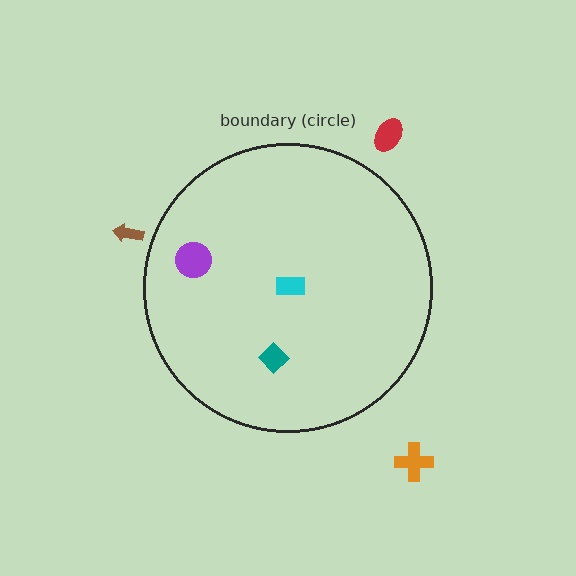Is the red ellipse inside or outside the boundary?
Outside.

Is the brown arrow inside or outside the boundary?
Outside.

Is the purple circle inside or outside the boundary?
Inside.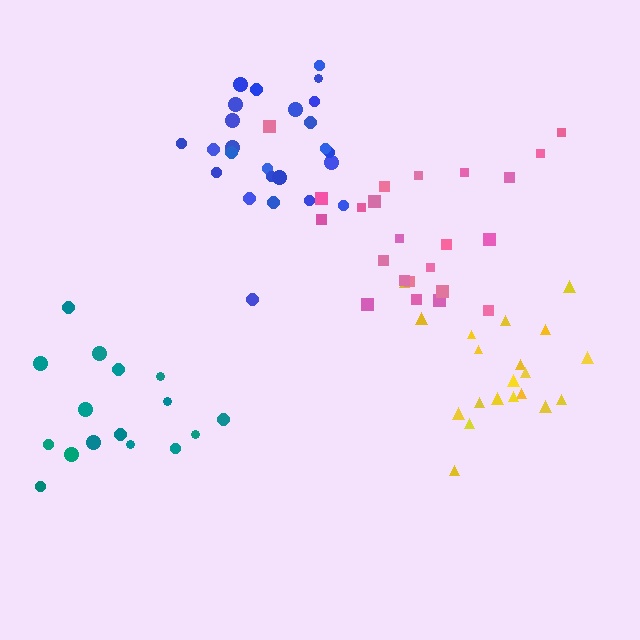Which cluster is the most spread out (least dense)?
Yellow.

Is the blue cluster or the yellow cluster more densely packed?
Blue.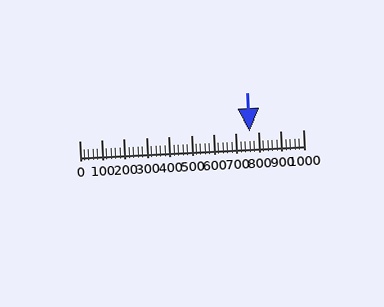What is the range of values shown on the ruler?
The ruler shows values from 0 to 1000.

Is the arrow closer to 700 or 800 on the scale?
The arrow is closer to 800.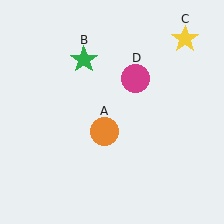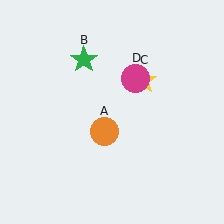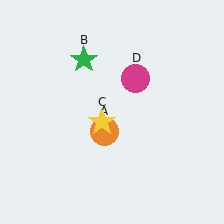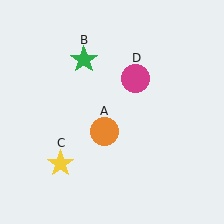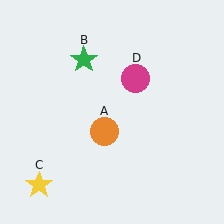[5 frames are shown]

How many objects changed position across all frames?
1 object changed position: yellow star (object C).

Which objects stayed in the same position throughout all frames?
Orange circle (object A) and green star (object B) and magenta circle (object D) remained stationary.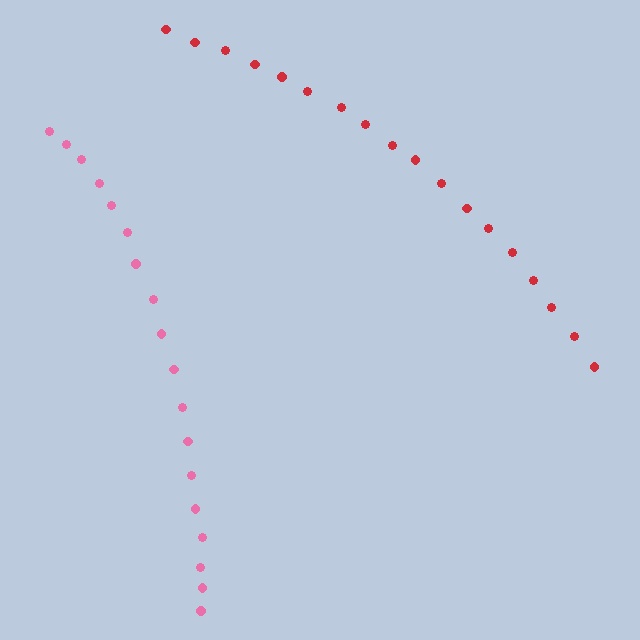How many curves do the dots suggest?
There are 2 distinct paths.